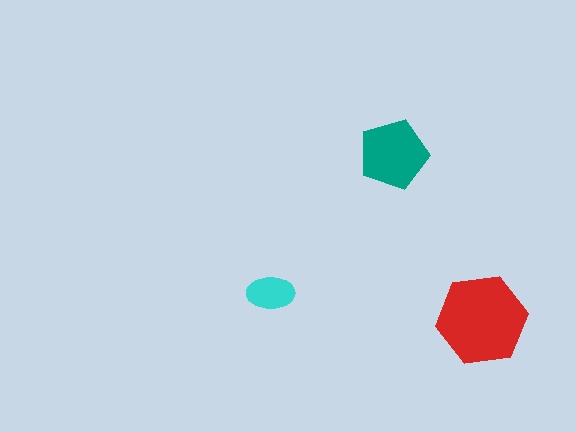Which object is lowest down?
The red hexagon is bottommost.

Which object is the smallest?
The cyan ellipse.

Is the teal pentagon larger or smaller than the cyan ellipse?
Larger.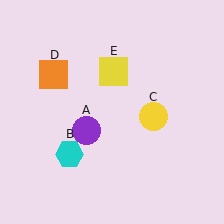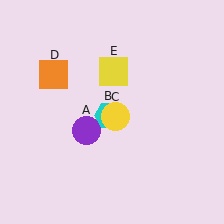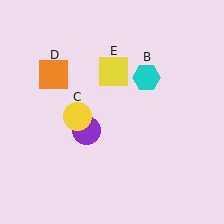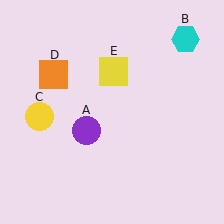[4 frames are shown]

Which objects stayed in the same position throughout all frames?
Purple circle (object A) and orange square (object D) and yellow square (object E) remained stationary.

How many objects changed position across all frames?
2 objects changed position: cyan hexagon (object B), yellow circle (object C).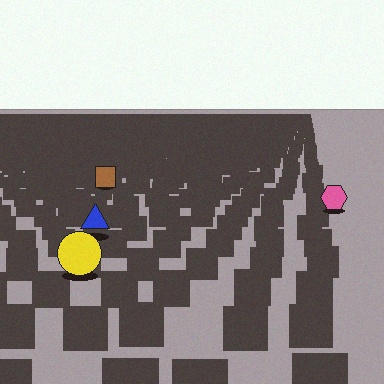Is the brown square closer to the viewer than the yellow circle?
No. The yellow circle is closer — you can tell from the texture gradient: the ground texture is coarser near it.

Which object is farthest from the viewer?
The brown square is farthest from the viewer. It appears smaller and the ground texture around it is denser.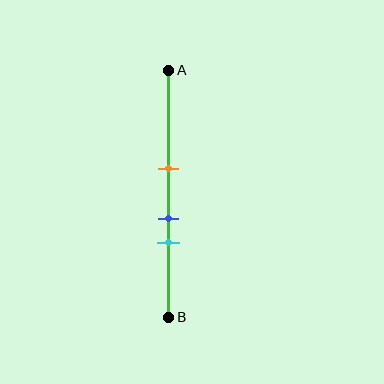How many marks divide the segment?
There are 3 marks dividing the segment.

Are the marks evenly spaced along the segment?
Yes, the marks are approximately evenly spaced.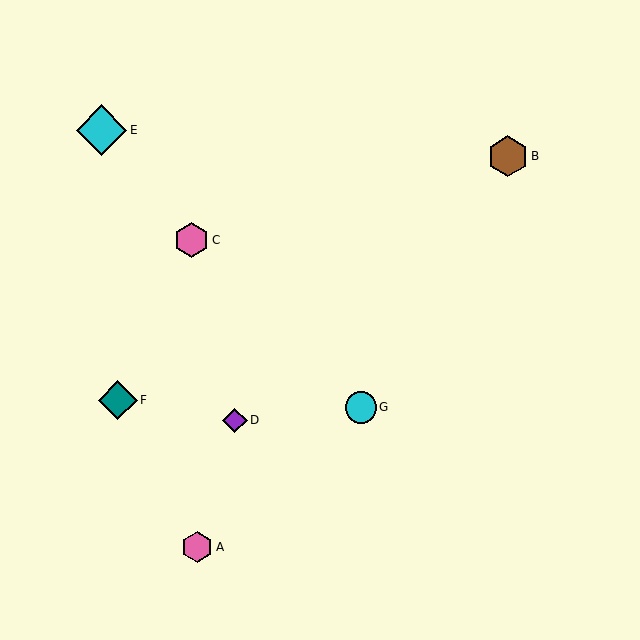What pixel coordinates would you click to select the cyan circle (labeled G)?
Click at (361, 407) to select the cyan circle G.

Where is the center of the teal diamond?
The center of the teal diamond is at (118, 400).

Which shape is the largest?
The cyan diamond (labeled E) is the largest.